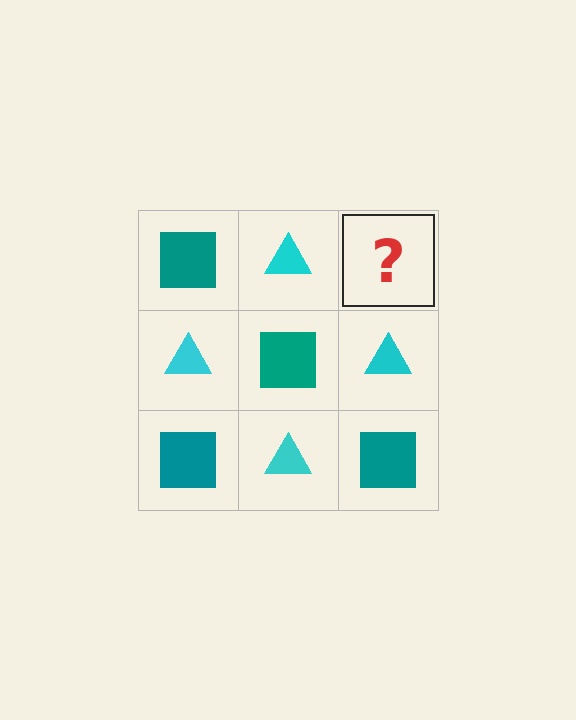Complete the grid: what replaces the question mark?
The question mark should be replaced with a teal square.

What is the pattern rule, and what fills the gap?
The rule is that it alternates teal square and cyan triangle in a checkerboard pattern. The gap should be filled with a teal square.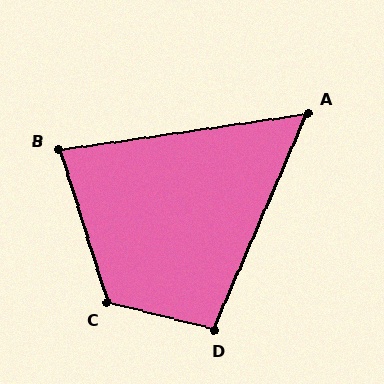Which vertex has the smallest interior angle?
A, at approximately 58 degrees.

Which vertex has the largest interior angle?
C, at approximately 122 degrees.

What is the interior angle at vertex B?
Approximately 81 degrees (acute).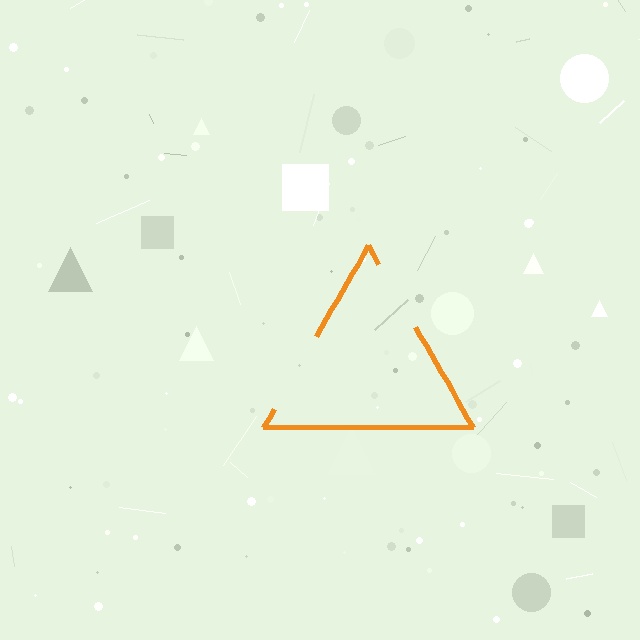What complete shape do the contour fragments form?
The contour fragments form a triangle.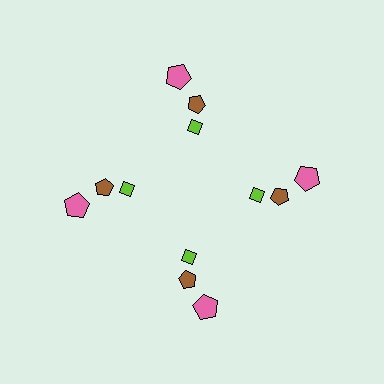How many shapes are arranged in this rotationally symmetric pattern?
There are 12 shapes, arranged in 4 groups of 3.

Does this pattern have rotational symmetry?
Yes, this pattern has 4-fold rotational symmetry. It looks the same after rotating 90 degrees around the center.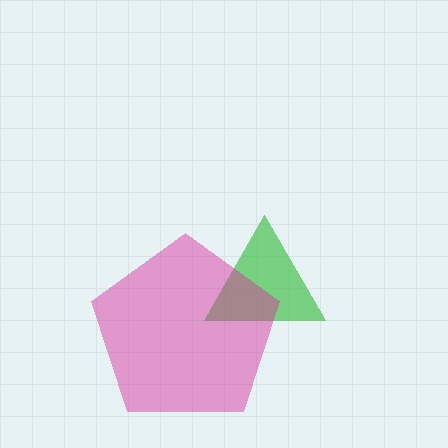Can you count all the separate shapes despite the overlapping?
Yes, there are 2 separate shapes.